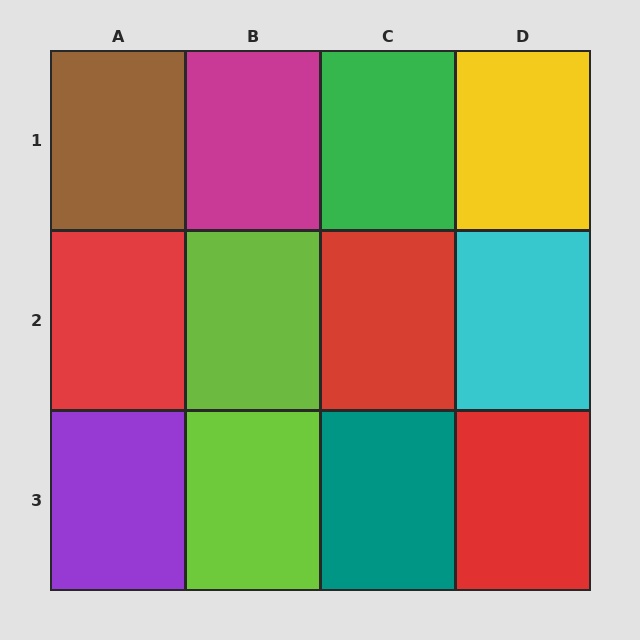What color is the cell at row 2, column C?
Red.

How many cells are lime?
2 cells are lime.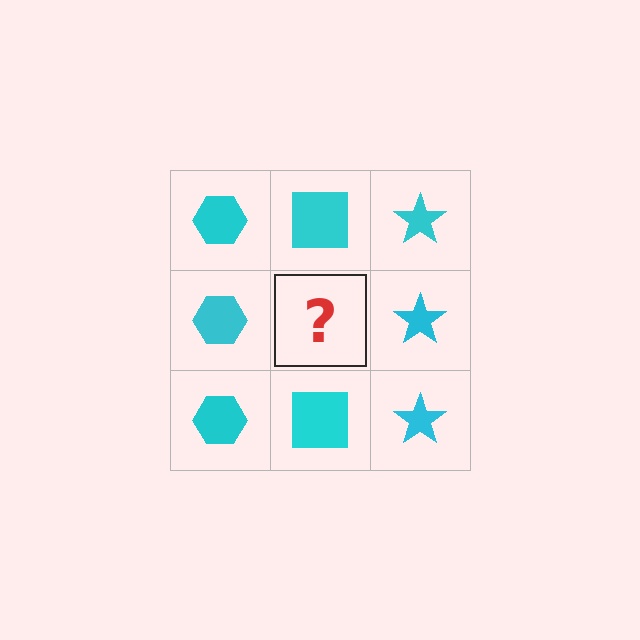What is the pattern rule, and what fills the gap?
The rule is that each column has a consistent shape. The gap should be filled with a cyan square.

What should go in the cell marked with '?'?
The missing cell should contain a cyan square.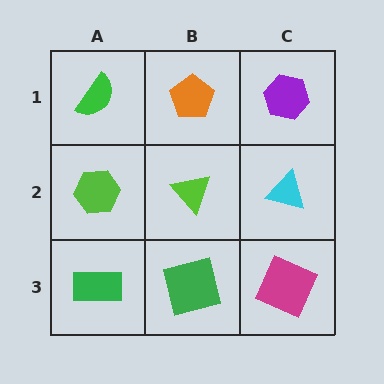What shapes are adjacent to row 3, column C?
A cyan triangle (row 2, column C), a green square (row 3, column B).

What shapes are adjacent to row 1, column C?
A cyan triangle (row 2, column C), an orange pentagon (row 1, column B).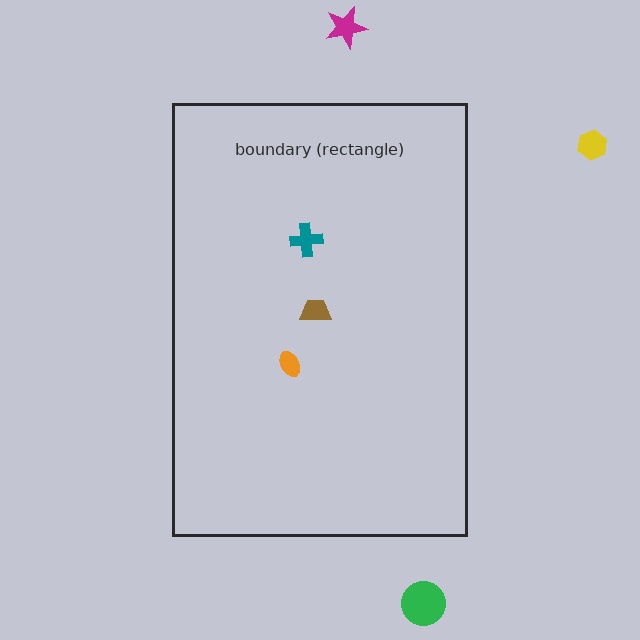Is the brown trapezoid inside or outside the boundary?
Inside.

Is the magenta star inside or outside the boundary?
Outside.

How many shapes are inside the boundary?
3 inside, 3 outside.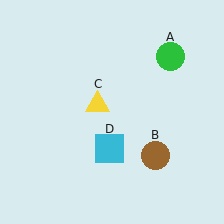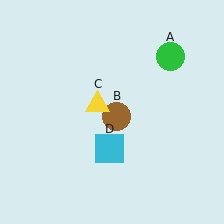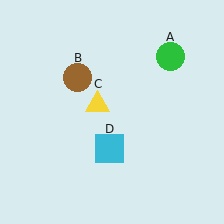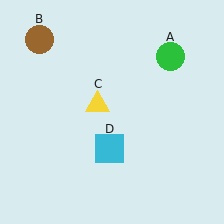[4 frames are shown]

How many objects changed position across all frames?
1 object changed position: brown circle (object B).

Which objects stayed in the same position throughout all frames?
Green circle (object A) and yellow triangle (object C) and cyan square (object D) remained stationary.